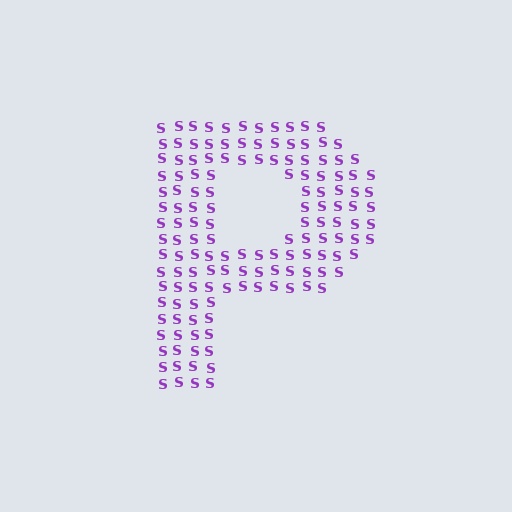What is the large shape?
The large shape is the letter P.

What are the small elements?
The small elements are letter S's.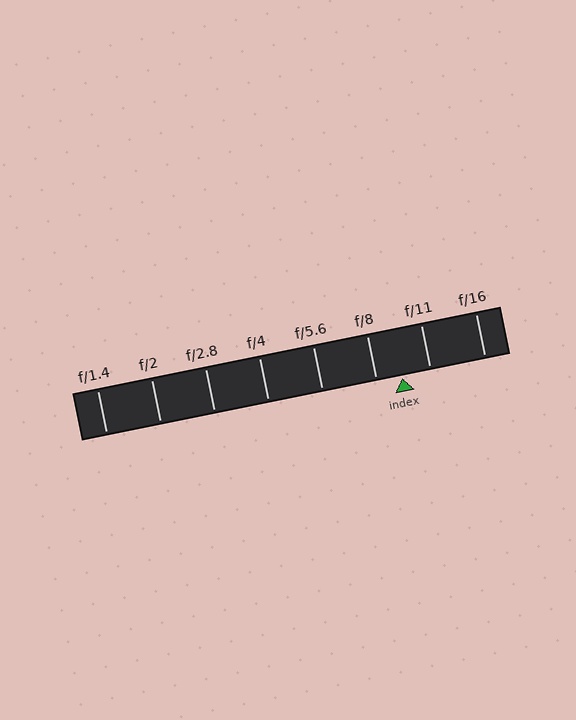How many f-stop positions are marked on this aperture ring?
There are 8 f-stop positions marked.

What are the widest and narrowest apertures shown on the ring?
The widest aperture shown is f/1.4 and the narrowest is f/16.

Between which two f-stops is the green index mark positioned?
The index mark is between f/8 and f/11.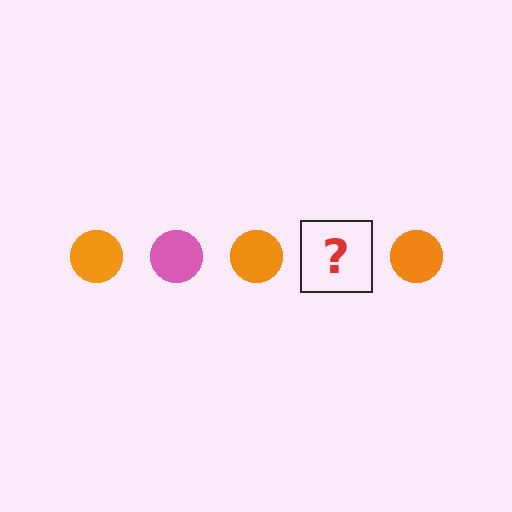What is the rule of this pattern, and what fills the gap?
The rule is that the pattern cycles through orange, pink circles. The gap should be filled with a pink circle.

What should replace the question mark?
The question mark should be replaced with a pink circle.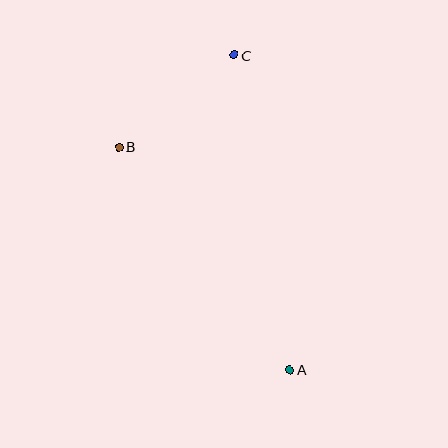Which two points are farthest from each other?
Points A and C are farthest from each other.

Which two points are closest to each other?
Points B and C are closest to each other.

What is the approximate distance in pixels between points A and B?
The distance between A and B is approximately 281 pixels.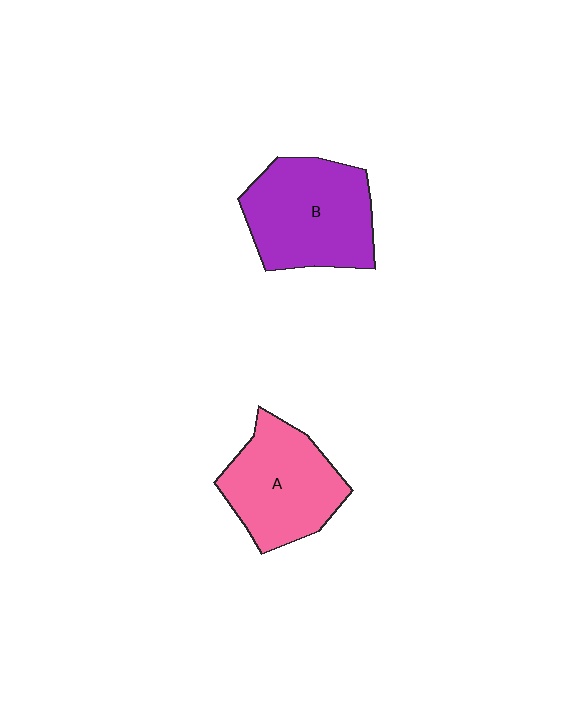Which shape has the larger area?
Shape B (purple).